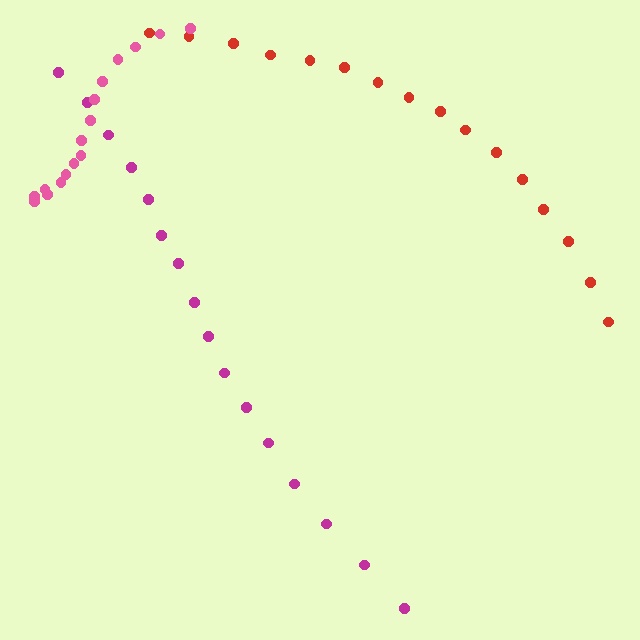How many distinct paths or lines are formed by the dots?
There are 3 distinct paths.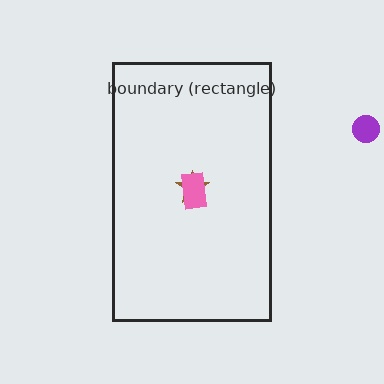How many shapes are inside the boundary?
2 inside, 1 outside.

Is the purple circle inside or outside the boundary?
Outside.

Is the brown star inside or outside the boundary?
Inside.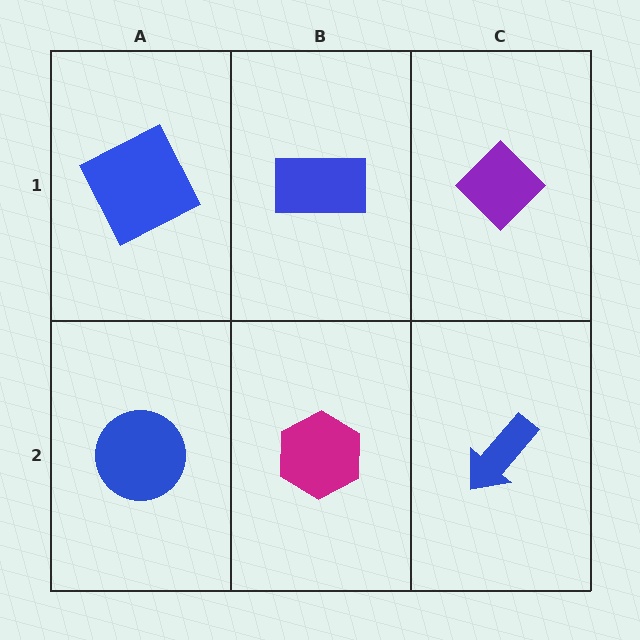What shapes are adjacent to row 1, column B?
A magenta hexagon (row 2, column B), a blue square (row 1, column A), a purple diamond (row 1, column C).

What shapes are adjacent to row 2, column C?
A purple diamond (row 1, column C), a magenta hexagon (row 2, column B).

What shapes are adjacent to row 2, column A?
A blue square (row 1, column A), a magenta hexagon (row 2, column B).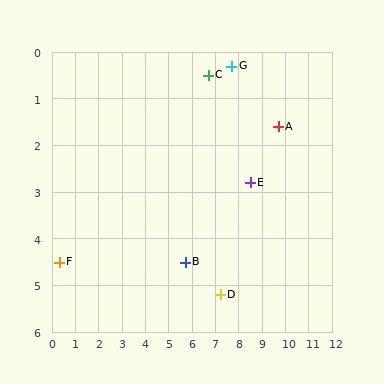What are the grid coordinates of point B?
Point B is at approximately (5.7, 4.5).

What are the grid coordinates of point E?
Point E is at approximately (8.5, 2.8).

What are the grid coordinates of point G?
Point G is at approximately (7.7, 0.3).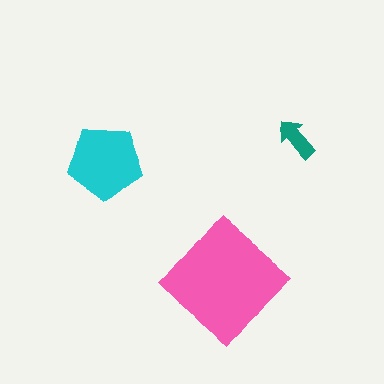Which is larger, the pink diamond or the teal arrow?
The pink diamond.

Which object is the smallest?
The teal arrow.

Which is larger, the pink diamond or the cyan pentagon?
The pink diamond.